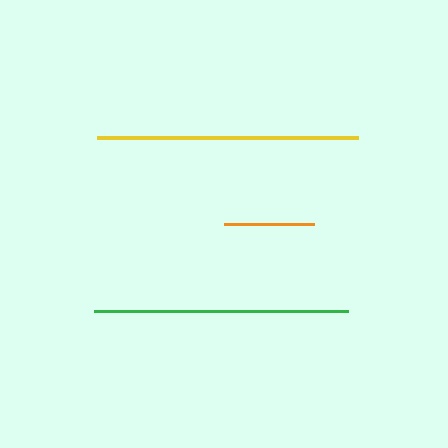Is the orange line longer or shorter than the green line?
The green line is longer than the orange line.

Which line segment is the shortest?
The orange line is the shortest at approximately 90 pixels.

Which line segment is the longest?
The yellow line is the longest at approximately 261 pixels.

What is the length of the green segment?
The green segment is approximately 254 pixels long.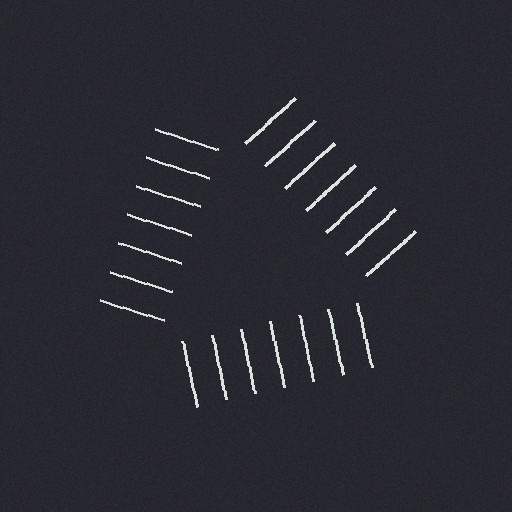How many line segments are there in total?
21 — 7 along each of the 3 edges.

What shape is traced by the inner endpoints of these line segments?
An illusory triangle — the line segments terminate on its edges but no continuous stroke is drawn.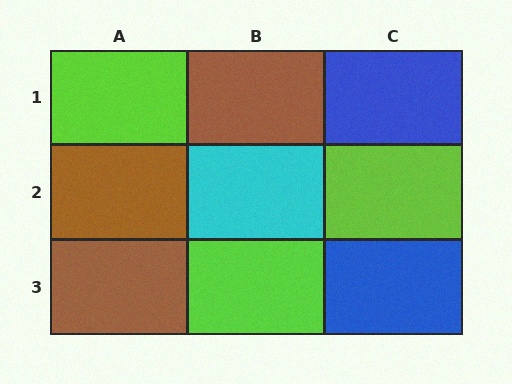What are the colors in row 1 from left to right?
Lime, brown, blue.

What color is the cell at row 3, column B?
Lime.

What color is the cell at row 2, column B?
Cyan.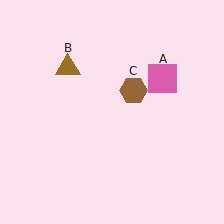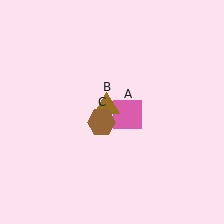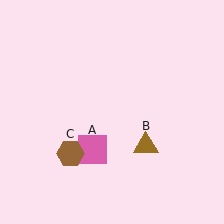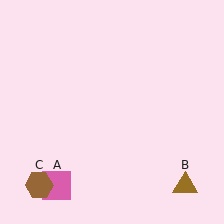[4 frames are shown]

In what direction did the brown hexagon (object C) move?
The brown hexagon (object C) moved down and to the left.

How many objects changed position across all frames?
3 objects changed position: pink square (object A), brown triangle (object B), brown hexagon (object C).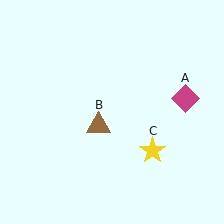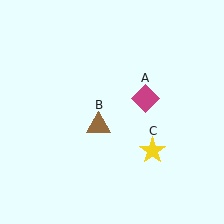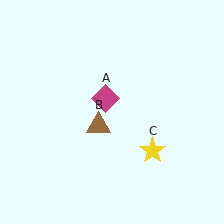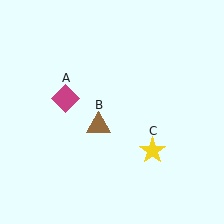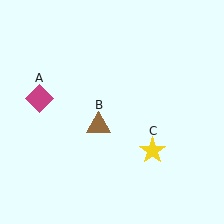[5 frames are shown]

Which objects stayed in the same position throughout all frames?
Brown triangle (object B) and yellow star (object C) remained stationary.